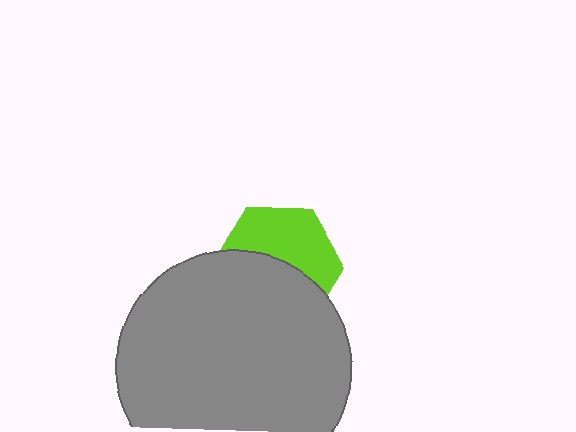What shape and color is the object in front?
The object in front is a gray circle.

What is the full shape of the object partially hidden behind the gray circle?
The partially hidden object is a lime hexagon.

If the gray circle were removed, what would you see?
You would see the complete lime hexagon.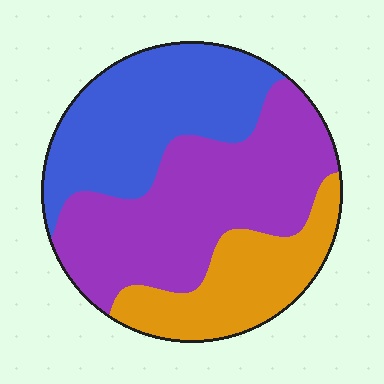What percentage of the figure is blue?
Blue takes up between a quarter and a half of the figure.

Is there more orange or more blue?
Blue.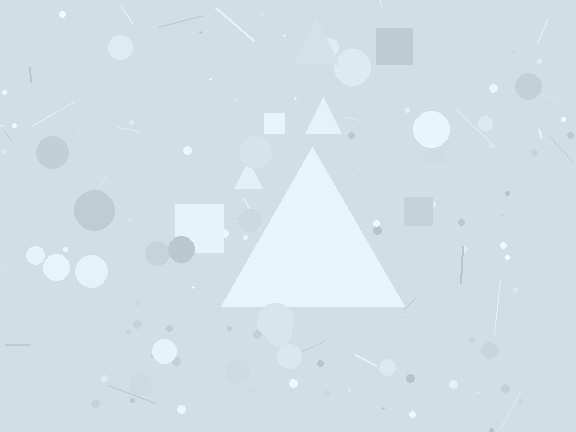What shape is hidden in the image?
A triangle is hidden in the image.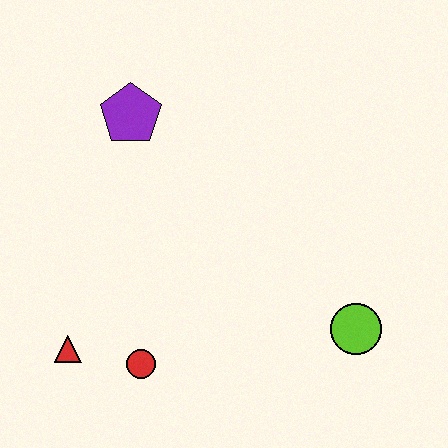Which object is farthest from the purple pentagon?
The lime circle is farthest from the purple pentagon.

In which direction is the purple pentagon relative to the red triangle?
The purple pentagon is above the red triangle.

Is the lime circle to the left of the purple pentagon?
No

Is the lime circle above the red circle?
Yes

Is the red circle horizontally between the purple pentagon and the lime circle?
Yes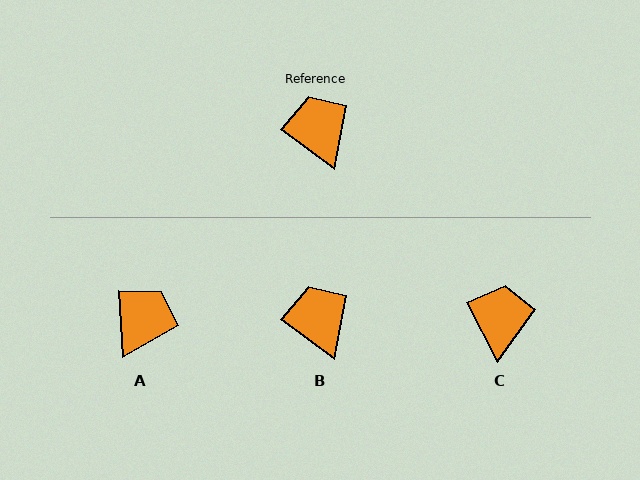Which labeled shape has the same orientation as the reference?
B.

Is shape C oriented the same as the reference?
No, it is off by about 26 degrees.